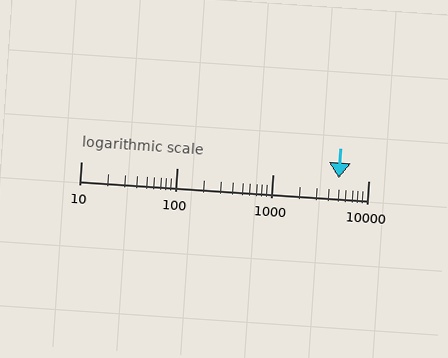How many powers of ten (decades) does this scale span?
The scale spans 3 decades, from 10 to 10000.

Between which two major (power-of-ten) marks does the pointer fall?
The pointer is between 1000 and 10000.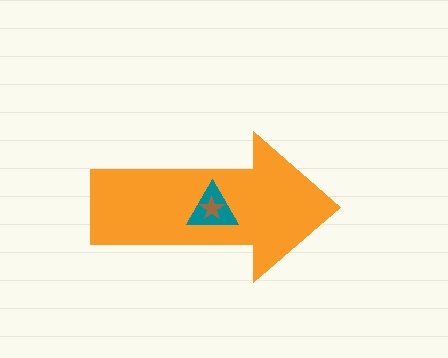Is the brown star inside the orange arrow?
Yes.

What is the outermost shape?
The orange arrow.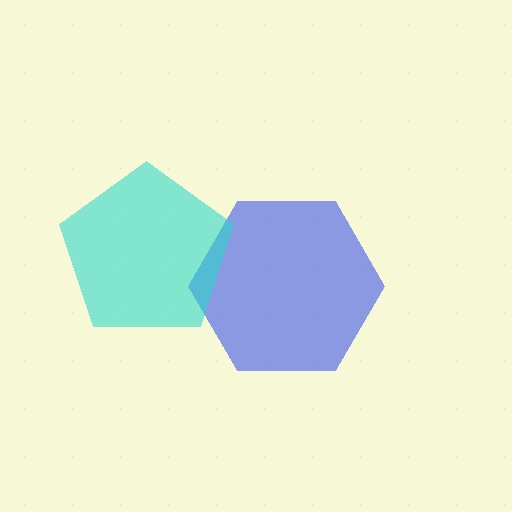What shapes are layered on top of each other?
The layered shapes are: a blue hexagon, a cyan pentagon.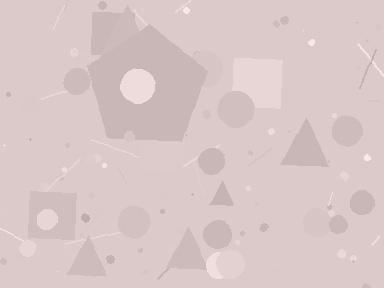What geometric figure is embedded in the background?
A pentagon is embedded in the background.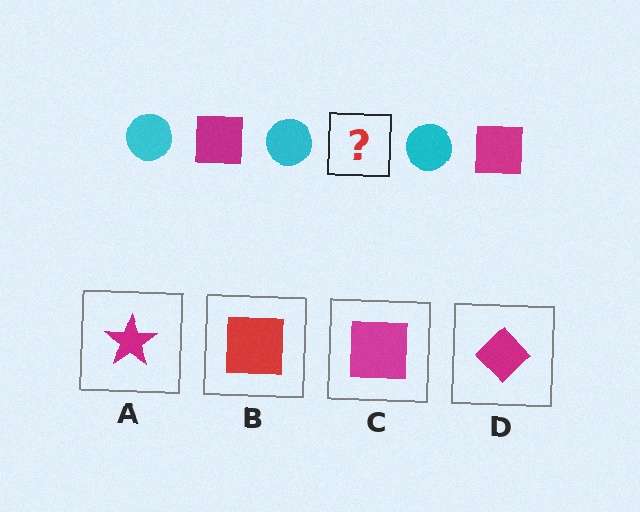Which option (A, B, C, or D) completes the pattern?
C.